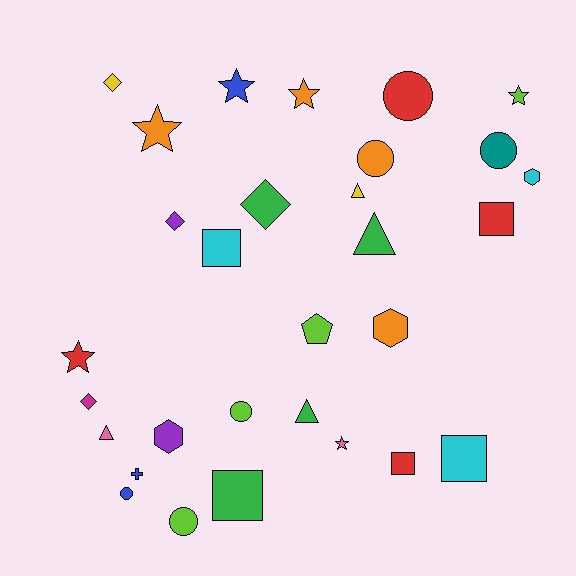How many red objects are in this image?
There are 4 red objects.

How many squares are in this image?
There are 5 squares.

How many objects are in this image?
There are 30 objects.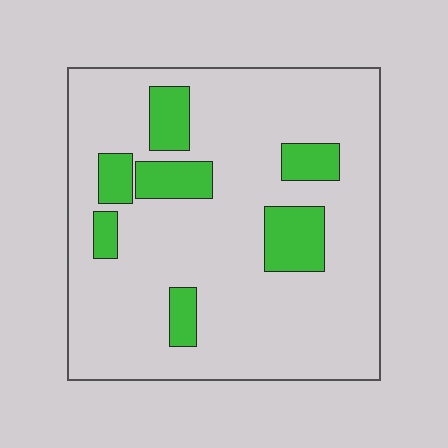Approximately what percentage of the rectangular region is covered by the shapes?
Approximately 15%.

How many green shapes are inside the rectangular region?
7.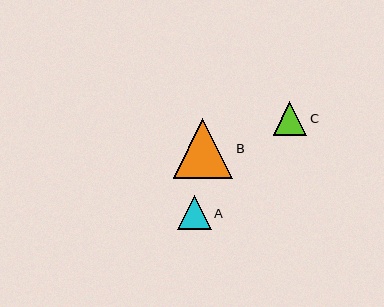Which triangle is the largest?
Triangle B is the largest with a size of approximately 60 pixels.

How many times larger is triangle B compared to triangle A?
Triangle B is approximately 1.8 times the size of triangle A.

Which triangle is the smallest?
Triangle C is the smallest with a size of approximately 34 pixels.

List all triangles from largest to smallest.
From largest to smallest: B, A, C.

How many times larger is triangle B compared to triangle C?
Triangle B is approximately 1.8 times the size of triangle C.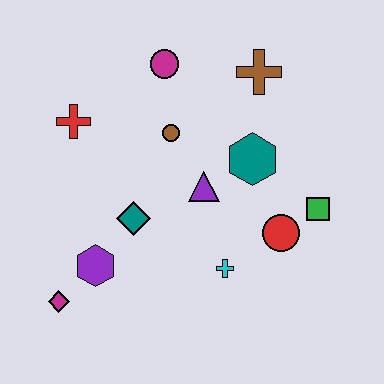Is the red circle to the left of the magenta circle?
No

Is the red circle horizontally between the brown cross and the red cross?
No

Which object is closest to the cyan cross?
The red circle is closest to the cyan cross.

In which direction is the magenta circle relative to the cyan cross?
The magenta circle is above the cyan cross.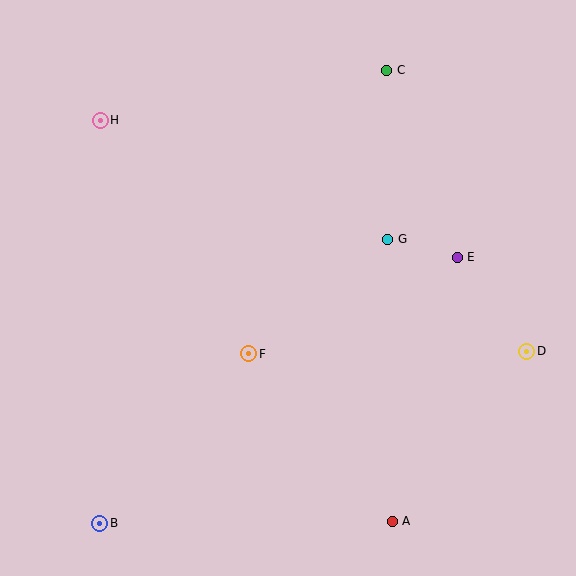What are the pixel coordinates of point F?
Point F is at (249, 354).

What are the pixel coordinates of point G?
Point G is at (388, 239).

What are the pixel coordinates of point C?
Point C is at (387, 70).